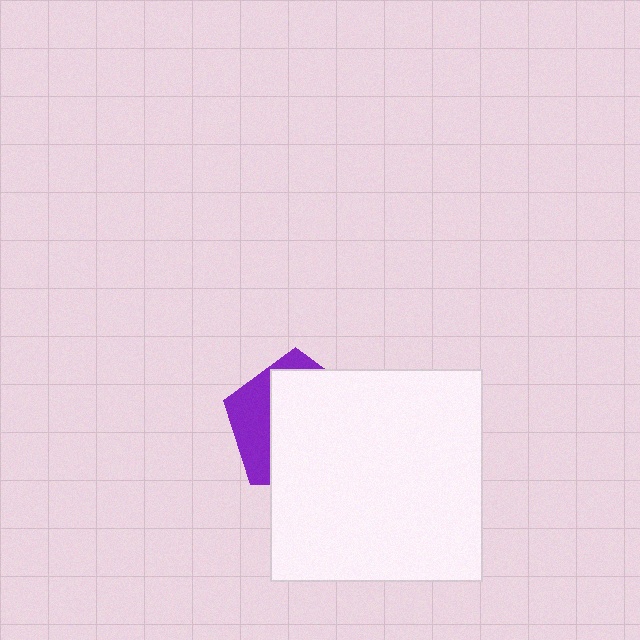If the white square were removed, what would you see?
You would see the complete purple pentagon.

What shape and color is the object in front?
The object in front is a white square.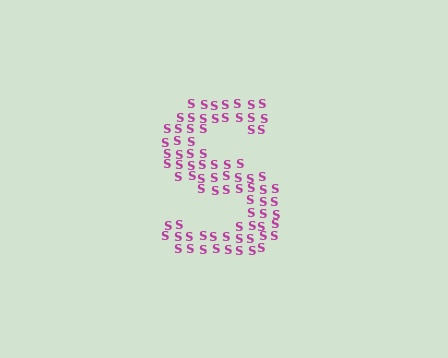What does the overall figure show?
The overall figure shows the letter S.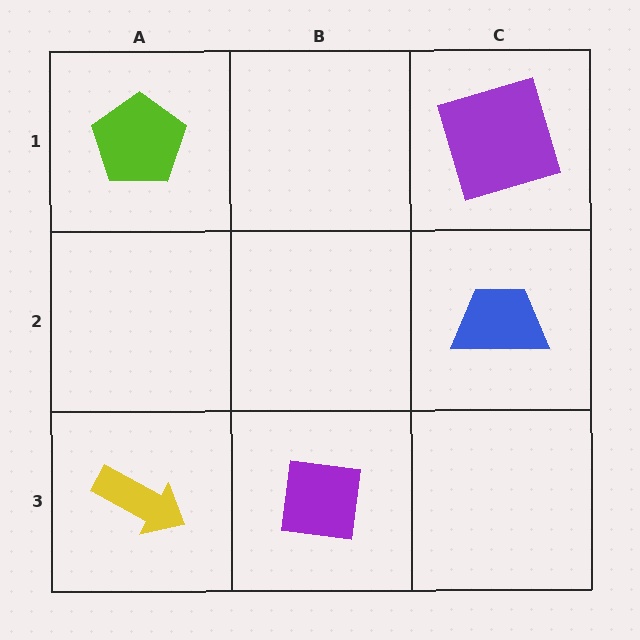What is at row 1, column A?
A lime pentagon.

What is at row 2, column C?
A blue trapezoid.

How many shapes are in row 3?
2 shapes.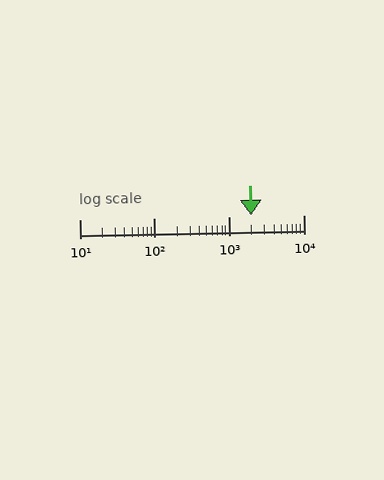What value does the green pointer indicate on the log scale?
The pointer indicates approximately 2000.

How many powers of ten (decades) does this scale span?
The scale spans 3 decades, from 10 to 10000.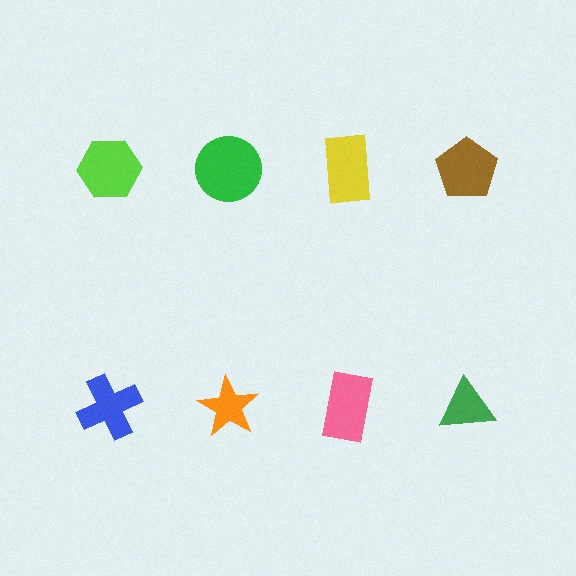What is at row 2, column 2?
An orange star.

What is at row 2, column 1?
A blue cross.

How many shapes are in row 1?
4 shapes.